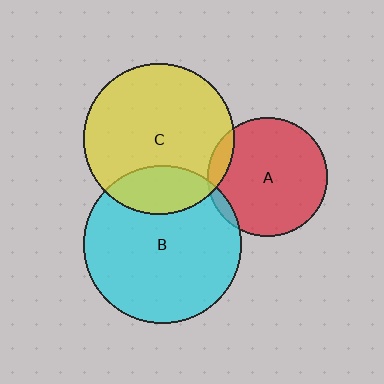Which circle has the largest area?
Circle B (cyan).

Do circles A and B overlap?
Yes.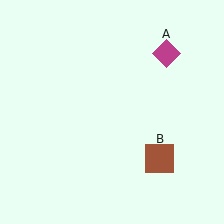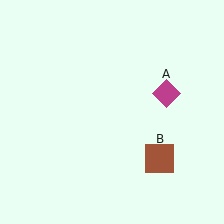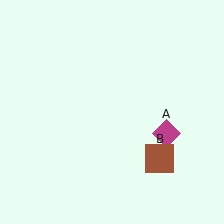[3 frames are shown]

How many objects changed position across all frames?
1 object changed position: magenta diamond (object A).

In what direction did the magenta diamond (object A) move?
The magenta diamond (object A) moved down.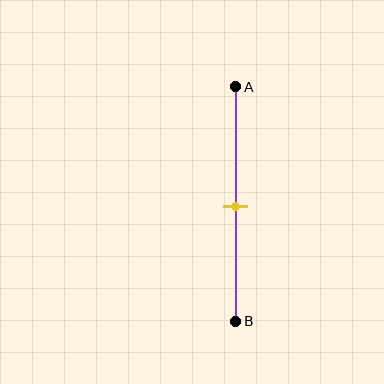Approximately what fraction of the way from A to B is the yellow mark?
The yellow mark is approximately 50% of the way from A to B.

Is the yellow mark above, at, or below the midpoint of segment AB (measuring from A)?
The yellow mark is approximately at the midpoint of segment AB.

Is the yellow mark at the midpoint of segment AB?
Yes, the mark is approximately at the midpoint.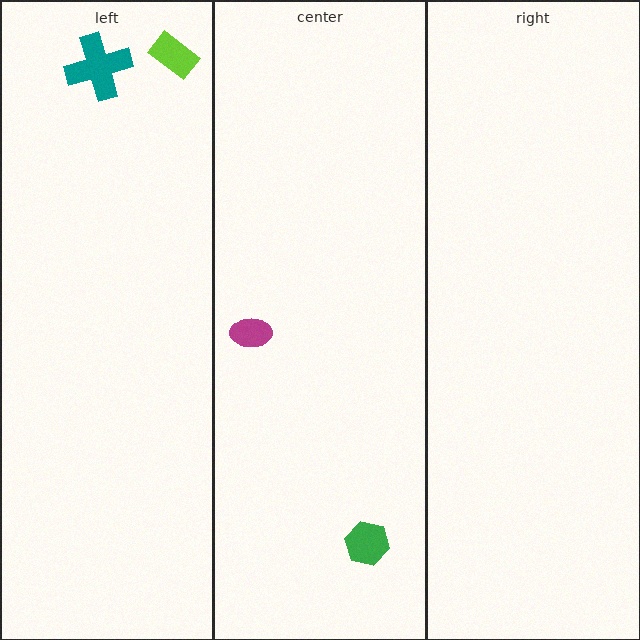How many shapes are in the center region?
2.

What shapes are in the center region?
The magenta ellipse, the green hexagon.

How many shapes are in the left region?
2.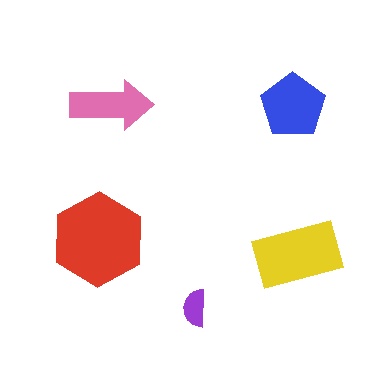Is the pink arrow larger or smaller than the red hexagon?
Smaller.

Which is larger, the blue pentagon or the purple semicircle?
The blue pentagon.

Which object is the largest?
The red hexagon.